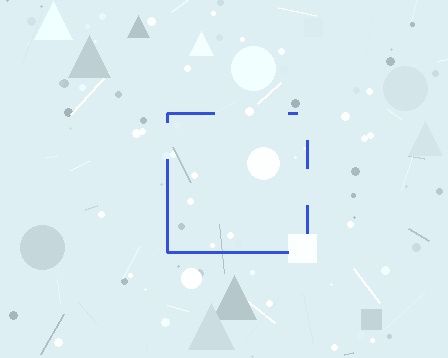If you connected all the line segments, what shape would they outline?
They would outline a square.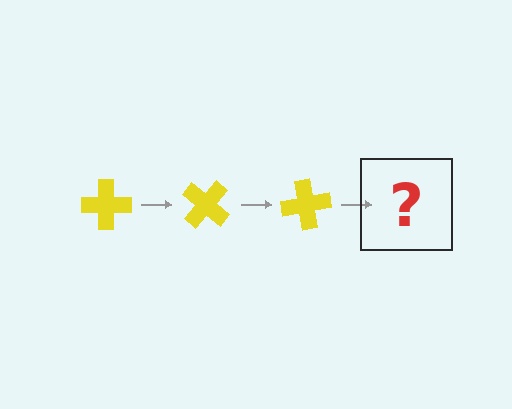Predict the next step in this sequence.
The next step is a yellow cross rotated 120 degrees.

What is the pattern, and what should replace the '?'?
The pattern is that the cross rotates 40 degrees each step. The '?' should be a yellow cross rotated 120 degrees.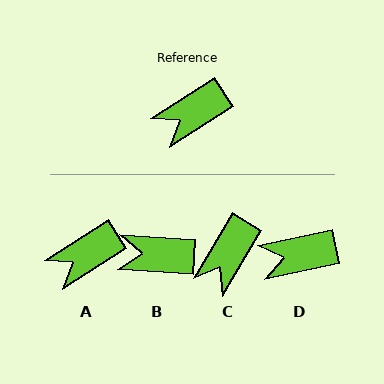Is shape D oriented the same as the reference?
No, it is off by about 21 degrees.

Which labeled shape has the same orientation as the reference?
A.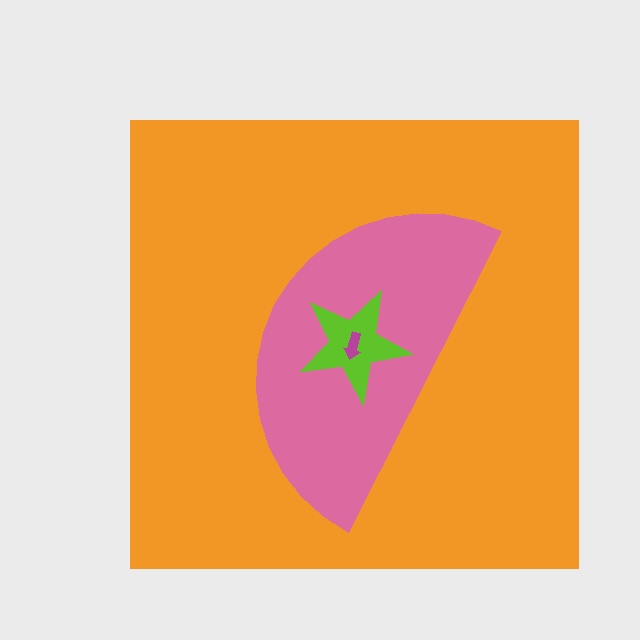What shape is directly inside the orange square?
The pink semicircle.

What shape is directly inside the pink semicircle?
The lime star.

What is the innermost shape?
The magenta arrow.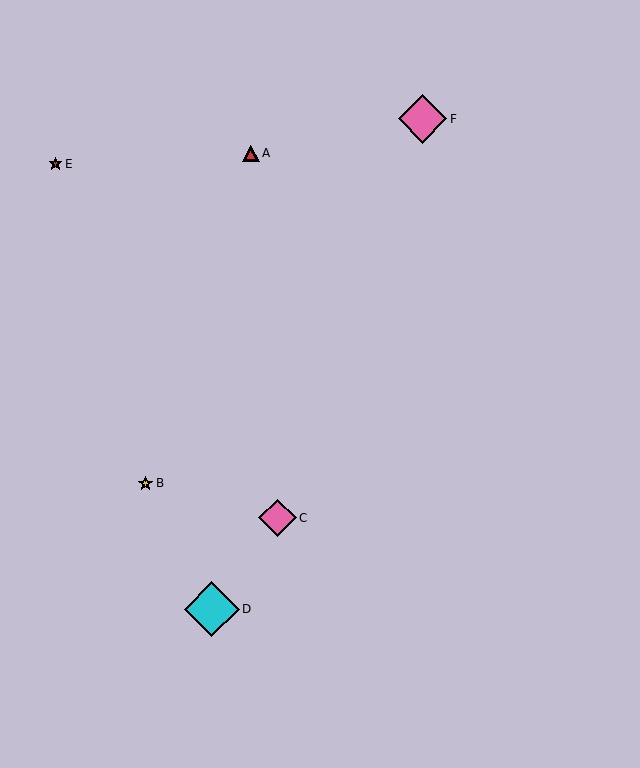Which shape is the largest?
The cyan diamond (labeled D) is the largest.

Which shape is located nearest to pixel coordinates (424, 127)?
The pink diamond (labeled F) at (423, 119) is nearest to that location.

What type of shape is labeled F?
Shape F is a pink diamond.